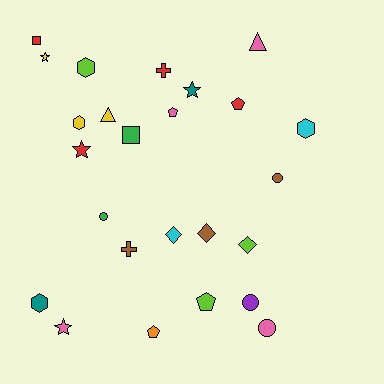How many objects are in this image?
There are 25 objects.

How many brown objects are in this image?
There are 3 brown objects.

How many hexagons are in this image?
There are 4 hexagons.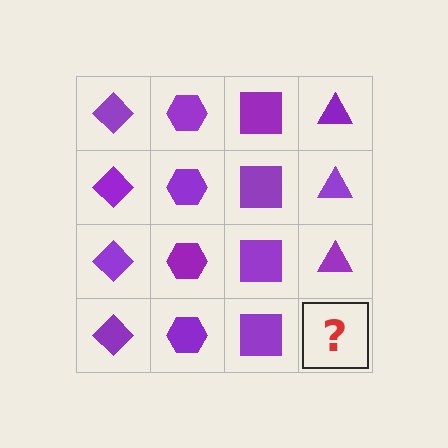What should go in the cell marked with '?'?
The missing cell should contain a purple triangle.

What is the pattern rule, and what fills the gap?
The rule is that each column has a consistent shape. The gap should be filled with a purple triangle.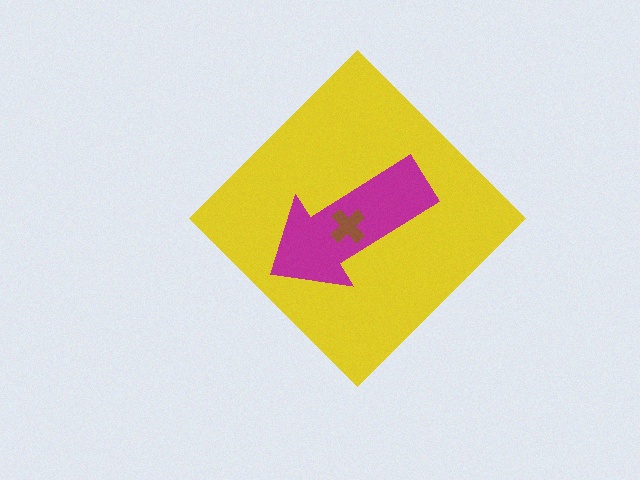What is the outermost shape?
The yellow diamond.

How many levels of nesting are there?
3.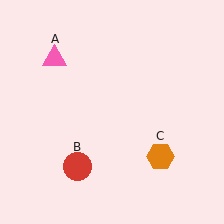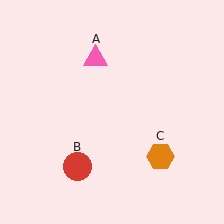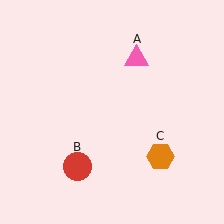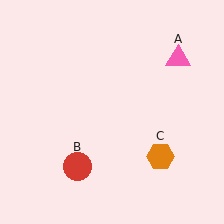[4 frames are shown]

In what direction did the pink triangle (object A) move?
The pink triangle (object A) moved right.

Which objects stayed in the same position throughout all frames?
Red circle (object B) and orange hexagon (object C) remained stationary.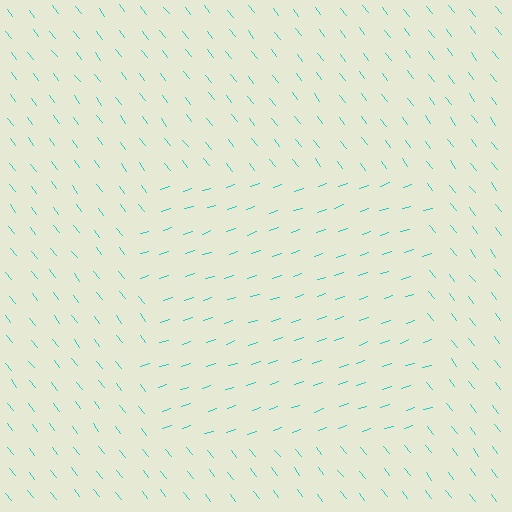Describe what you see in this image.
The image is filled with small cyan line segments. A rectangle region in the image has lines oriented differently from the surrounding lines, creating a visible texture boundary.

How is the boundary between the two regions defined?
The boundary is defined purely by a change in line orientation (approximately 71 degrees difference). All lines are the same color and thickness.